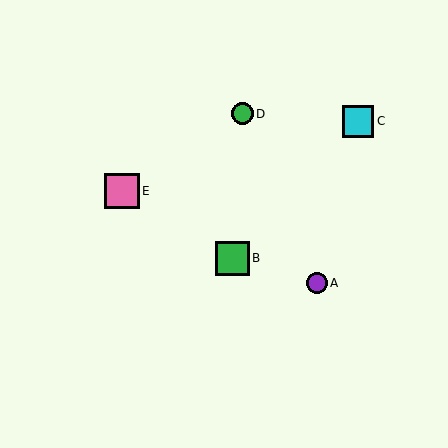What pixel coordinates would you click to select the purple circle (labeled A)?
Click at (317, 283) to select the purple circle A.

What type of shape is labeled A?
Shape A is a purple circle.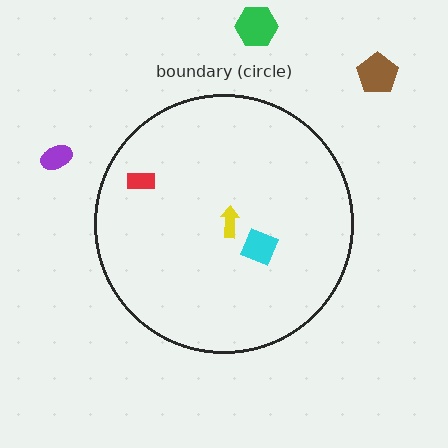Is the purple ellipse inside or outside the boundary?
Outside.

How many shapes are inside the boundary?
3 inside, 3 outside.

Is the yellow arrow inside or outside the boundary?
Inside.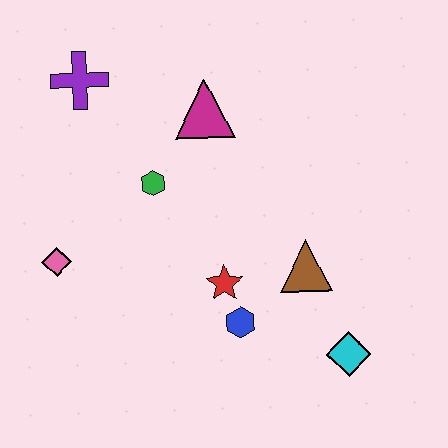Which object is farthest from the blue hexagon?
The purple cross is farthest from the blue hexagon.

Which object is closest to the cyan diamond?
The brown triangle is closest to the cyan diamond.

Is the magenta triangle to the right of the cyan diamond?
No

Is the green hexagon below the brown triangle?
No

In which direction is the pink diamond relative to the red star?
The pink diamond is to the left of the red star.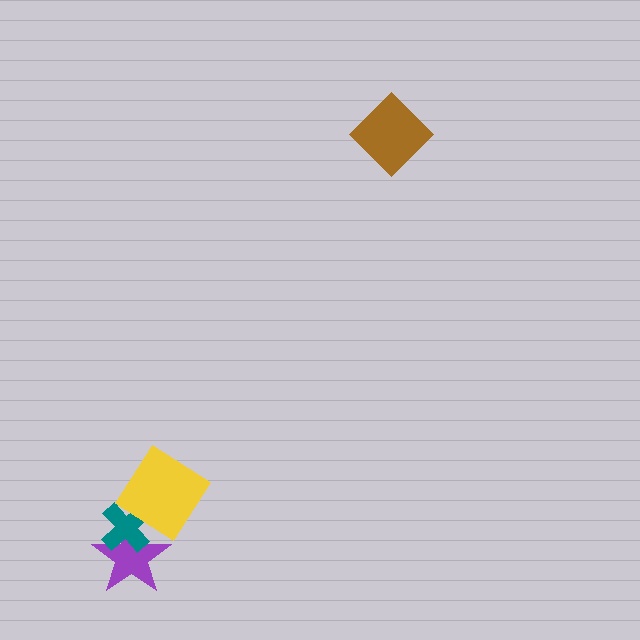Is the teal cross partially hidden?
Yes, it is partially covered by another shape.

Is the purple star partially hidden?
Yes, it is partially covered by another shape.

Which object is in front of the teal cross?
The yellow diamond is in front of the teal cross.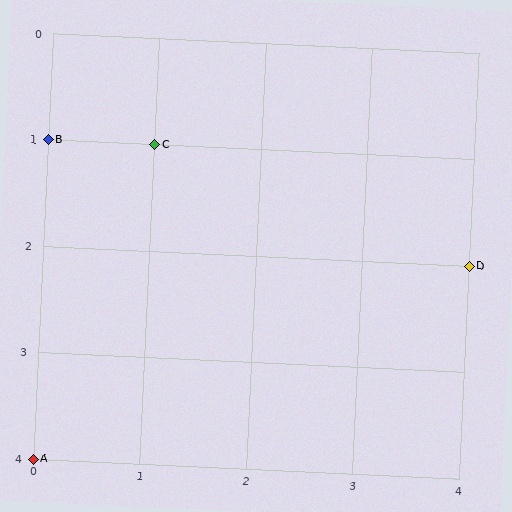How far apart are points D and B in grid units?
Points D and B are 4 columns and 1 row apart (about 4.1 grid units diagonally).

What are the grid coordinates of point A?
Point A is at grid coordinates (0, 4).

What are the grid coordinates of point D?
Point D is at grid coordinates (4, 2).